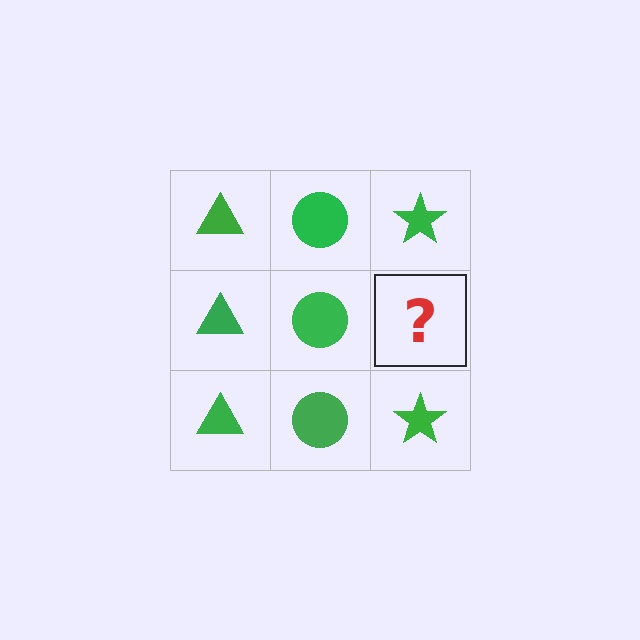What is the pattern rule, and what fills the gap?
The rule is that each column has a consistent shape. The gap should be filled with a green star.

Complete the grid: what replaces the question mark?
The question mark should be replaced with a green star.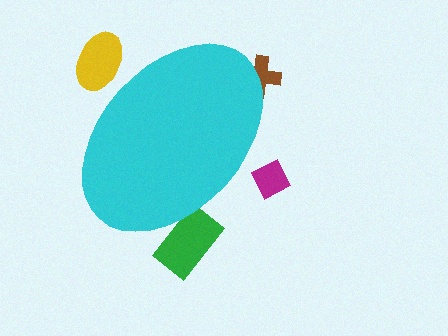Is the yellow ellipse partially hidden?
Yes, the yellow ellipse is partially hidden behind the cyan ellipse.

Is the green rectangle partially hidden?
Yes, the green rectangle is partially hidden behind the cyan ellipse.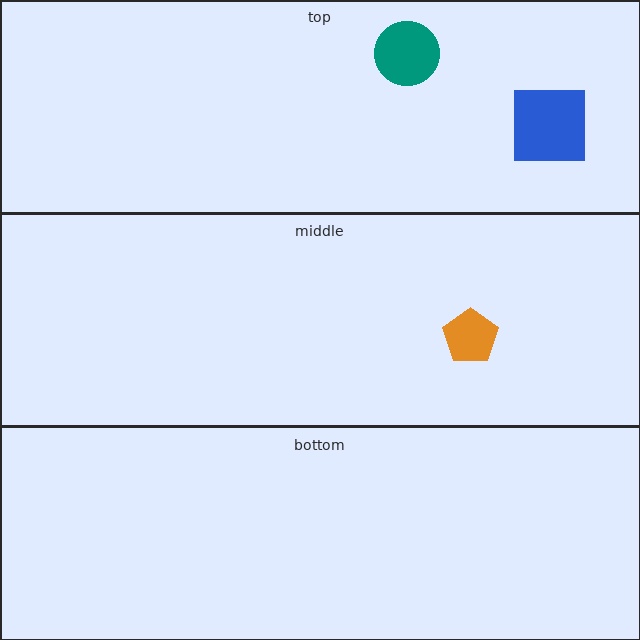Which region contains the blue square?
The top region.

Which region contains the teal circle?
The top region.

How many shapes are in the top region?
2.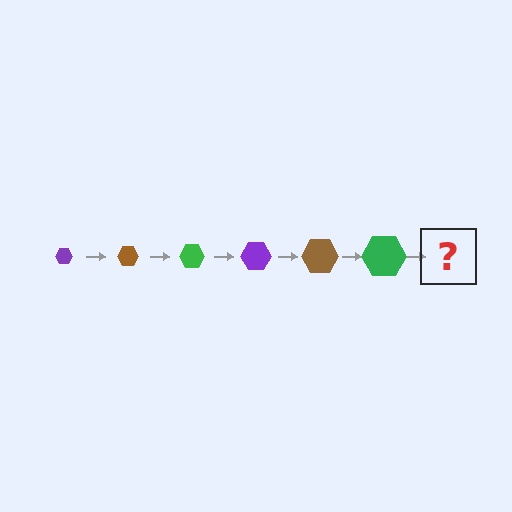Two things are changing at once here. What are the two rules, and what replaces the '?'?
The two rules are that the hexagon grows larger each step and the color cycles through purple, brown, and green. The '?' should be a purple hexagon, larger than the previous one.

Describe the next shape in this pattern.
It should be a purple hexagon, larger than the previous one.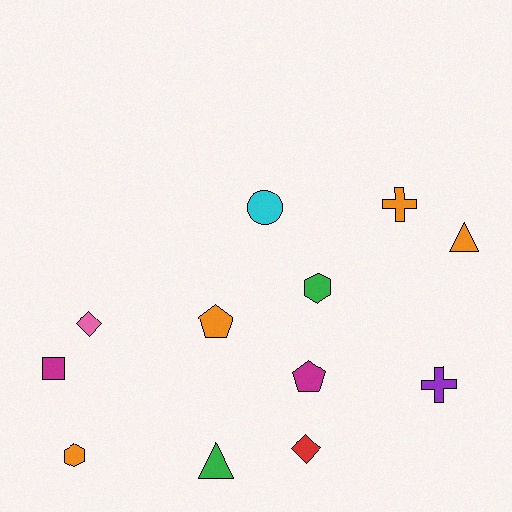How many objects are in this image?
There are 12 objects.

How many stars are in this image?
There are no stars.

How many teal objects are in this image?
There are no teal objects.